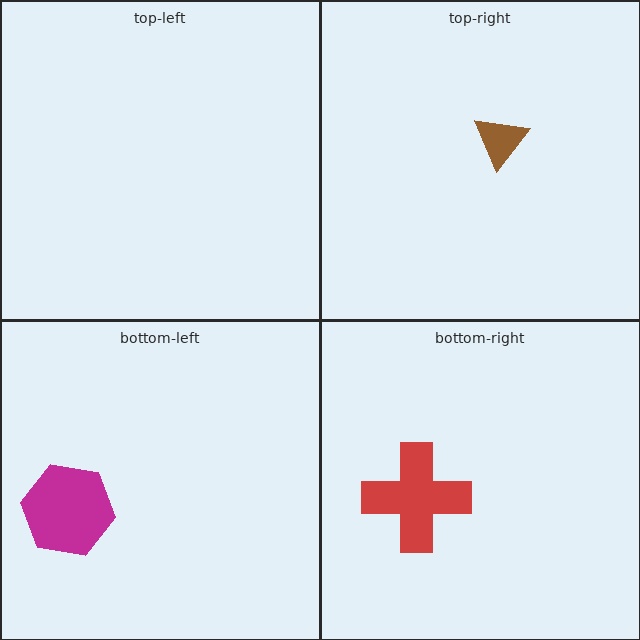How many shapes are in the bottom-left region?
1.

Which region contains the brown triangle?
The top-right region.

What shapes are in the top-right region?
The brown triangle.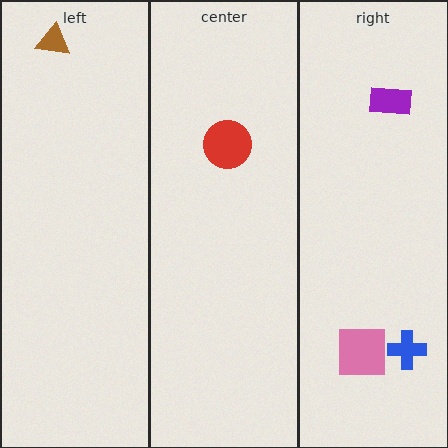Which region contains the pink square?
The right region.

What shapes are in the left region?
The brown triangle.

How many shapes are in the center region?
1.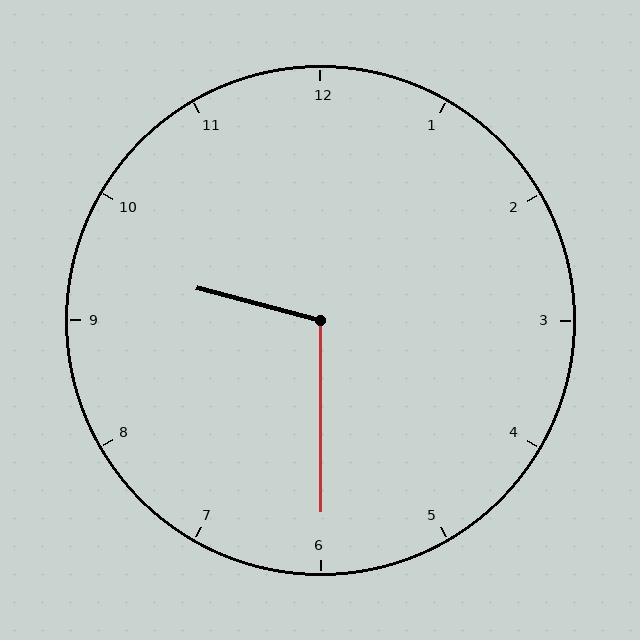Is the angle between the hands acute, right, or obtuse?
It is obtuse.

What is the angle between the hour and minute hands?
Approximately 105 degrees.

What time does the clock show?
9:30.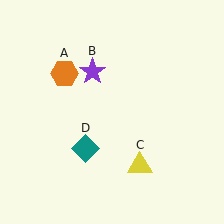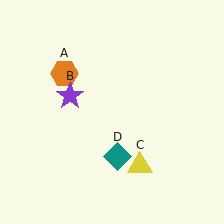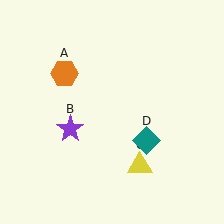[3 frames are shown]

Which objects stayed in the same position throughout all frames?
Orange hexagon (object A) and yellow triangle (object C) remained stationary.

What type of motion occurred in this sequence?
The purple star (object B), teal diamond (object D) rotated counterclockwise around the center of the scene.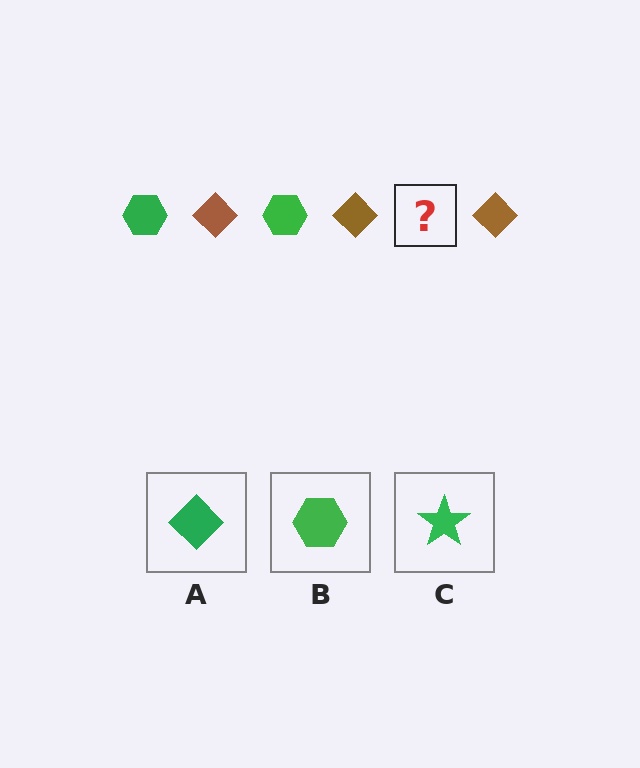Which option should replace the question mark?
Option B.